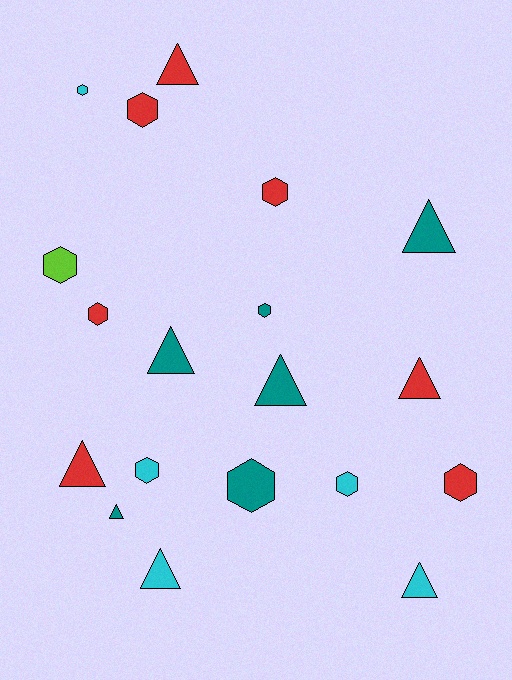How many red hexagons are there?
There are 4 red hexagons.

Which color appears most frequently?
Red, with 7 objects.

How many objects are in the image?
There are 19 objects.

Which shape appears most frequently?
Hexagon, with 10 objects.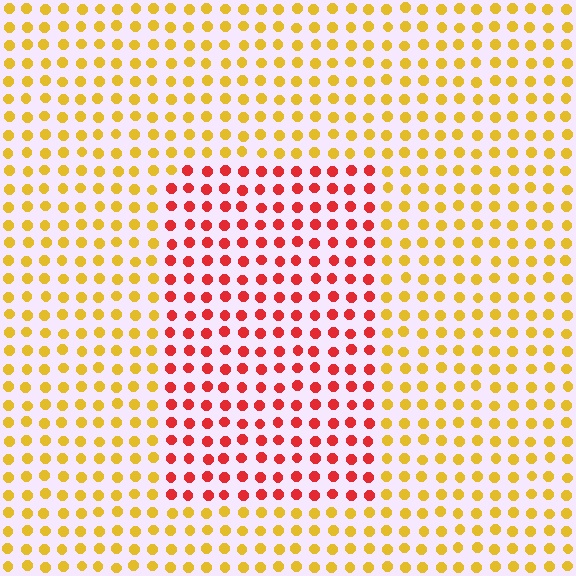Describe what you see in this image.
The image is filled with small yellow elements in a uniform arrangement. A rectangle-shaped region is visible where the elements are tinted to a slightly different hue, forming a subtle color boundary.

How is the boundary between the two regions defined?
The boundary is defined purely by a slight shift in hue (about 50 degrees). Spacing, size, and orientation are identical on both sides.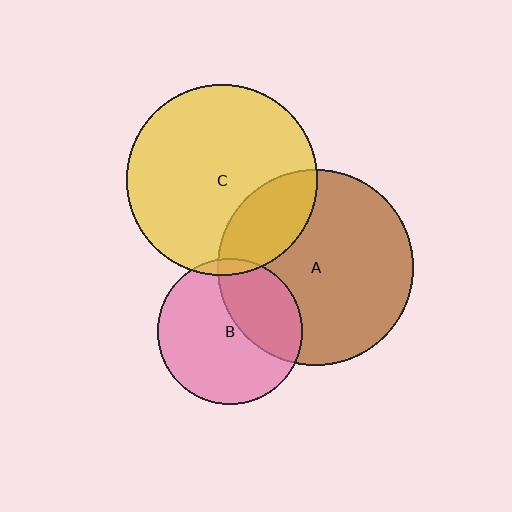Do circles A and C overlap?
Yes.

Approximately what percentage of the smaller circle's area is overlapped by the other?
Approximately 25%.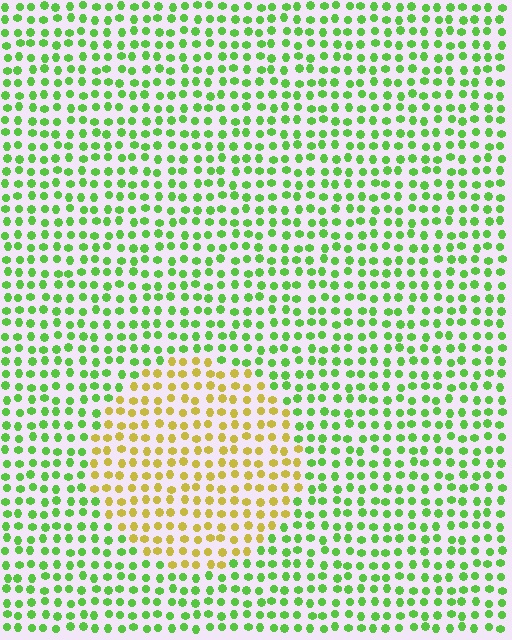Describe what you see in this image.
The image is filled with small lime elements in a uniform arrangement. A circle-shaped region is visible where the elements are tinted to a slightly different hue, forming a subtle color boundary.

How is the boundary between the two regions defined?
The boundary is defined purely by a slight shift in hue (about 55 degrees). Spacing, size, and orientation are identical on both sides.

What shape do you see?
I see a circle.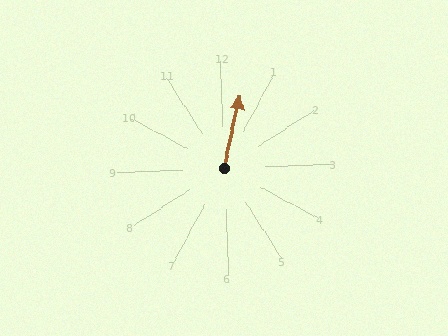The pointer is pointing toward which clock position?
Roughly 12 o'clock.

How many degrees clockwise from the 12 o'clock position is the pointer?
Approximately 15 degrees.